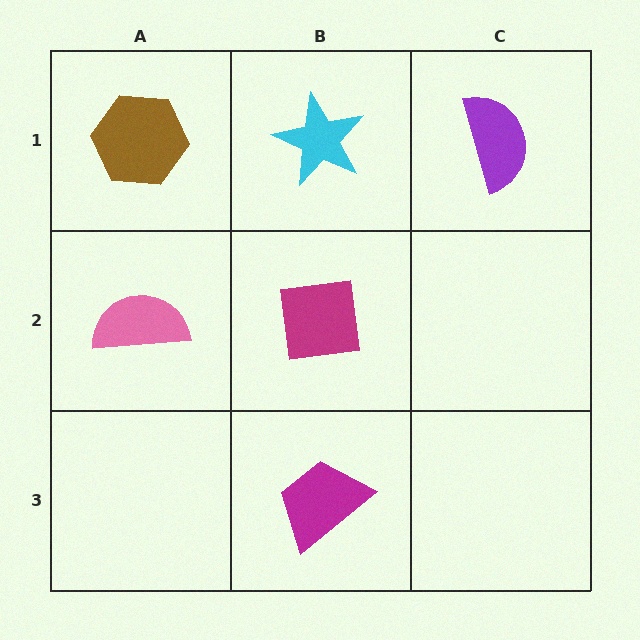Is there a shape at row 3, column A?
No, that cell is empty.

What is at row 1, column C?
A purple semicircle.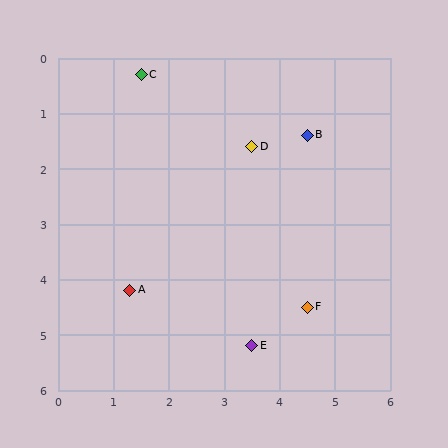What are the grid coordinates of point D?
Point D is at approximately (3.5, 1.6).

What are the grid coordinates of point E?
Point E is at approximately (3.5, 5.2).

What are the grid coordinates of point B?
Point B is at approximately (4.5, 1.4).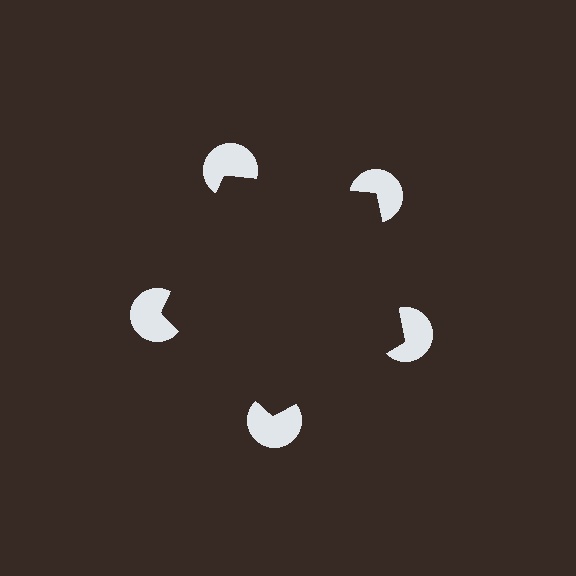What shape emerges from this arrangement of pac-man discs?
An illusory pentagon — its edges are inferred from the aligned wedge cuts in the pac-man discs, not physically drawn.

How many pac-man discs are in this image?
There are 5 — one at each vertex of the illusory pentagon.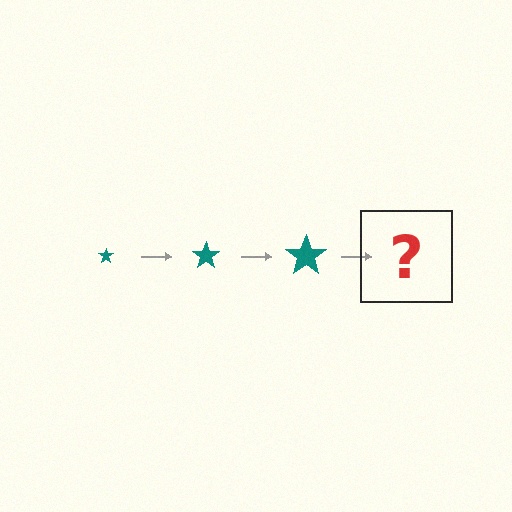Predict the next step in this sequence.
The next step is a teal star, larger than the previous one.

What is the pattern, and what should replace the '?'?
The pattern is that the star gets progressively larger each step. The '?' should be a teal star, larger than the previous one.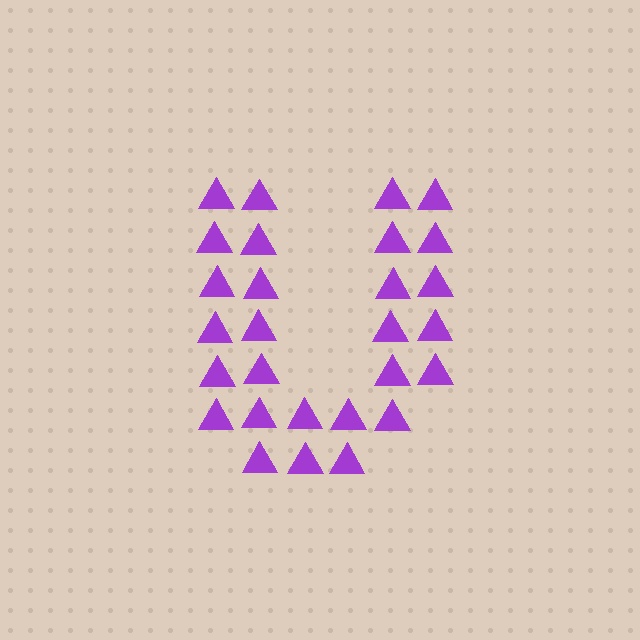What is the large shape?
The large shape is the letter U.